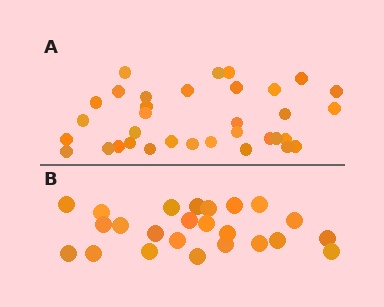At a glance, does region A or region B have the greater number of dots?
Region A (the top region) has more dots.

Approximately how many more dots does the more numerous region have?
Region A has roughly 10 or so more dots than region B.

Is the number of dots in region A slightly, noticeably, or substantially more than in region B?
Region A has noticeably more, but not dramatically so. The ratio is roughly 1.4 to 1.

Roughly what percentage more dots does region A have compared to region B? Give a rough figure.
About 40% more.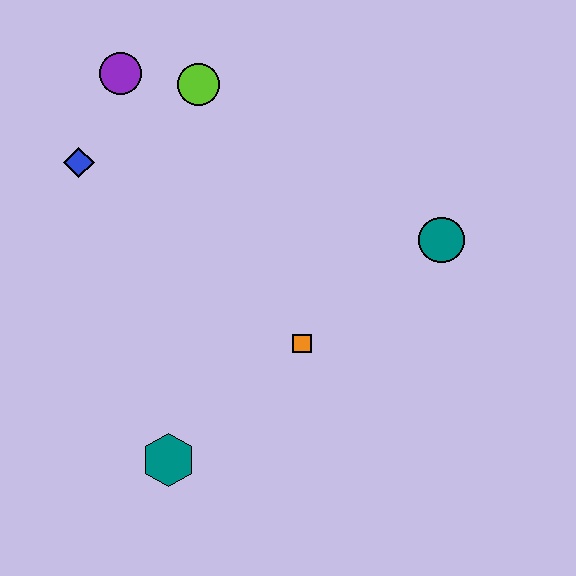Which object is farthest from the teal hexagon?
The purple circle is farthest from the teal hexagon.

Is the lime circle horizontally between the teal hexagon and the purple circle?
No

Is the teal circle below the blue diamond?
Yes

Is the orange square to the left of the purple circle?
No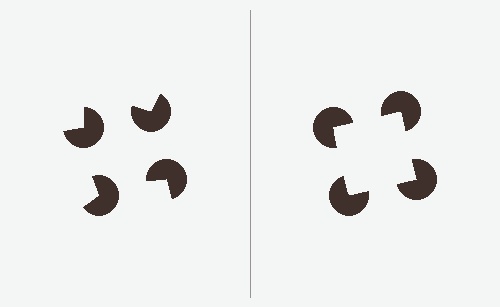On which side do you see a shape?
An illusory square appears on the right side. On the left side the wedge cuts are rotated, so no coherent shape forms.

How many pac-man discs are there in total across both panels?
8 — 4 on each side.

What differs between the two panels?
The pac-man discs are positioned identically on both sides; only the wedge orientations differ. On the right they align to a square; on the left they are misaligned.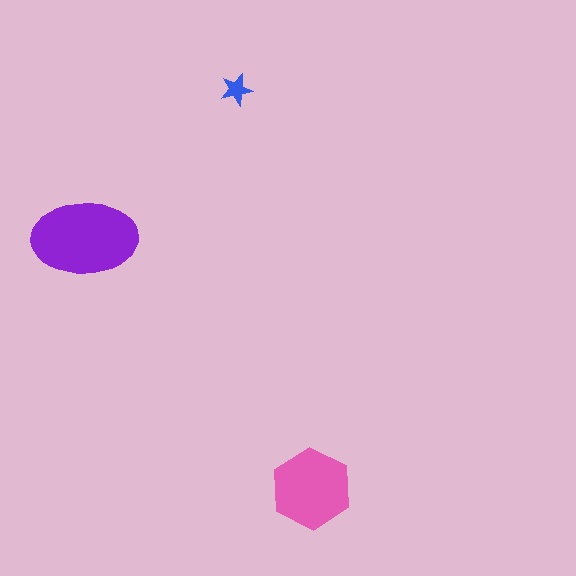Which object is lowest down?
The pink hexagon is bottommost.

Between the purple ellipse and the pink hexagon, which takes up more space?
The purple ellipse.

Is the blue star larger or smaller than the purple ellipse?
Smaller.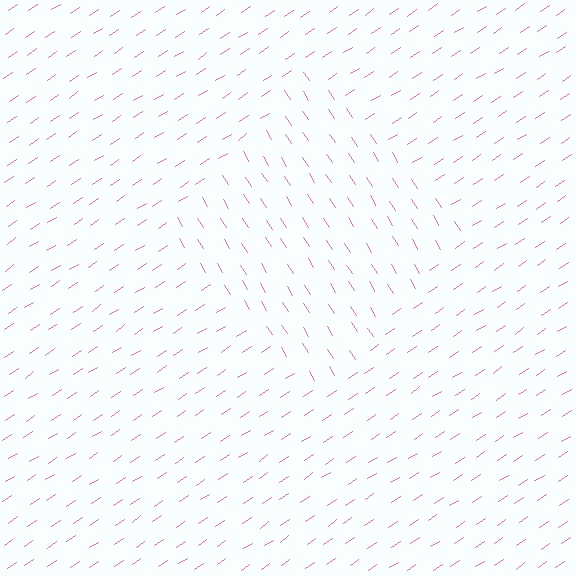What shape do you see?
I see a diamond.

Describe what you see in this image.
The image is filled with small pink line segments. A diamond region in the image has lines oriented differently from the surrounding lines, creating a visible texture boundary.